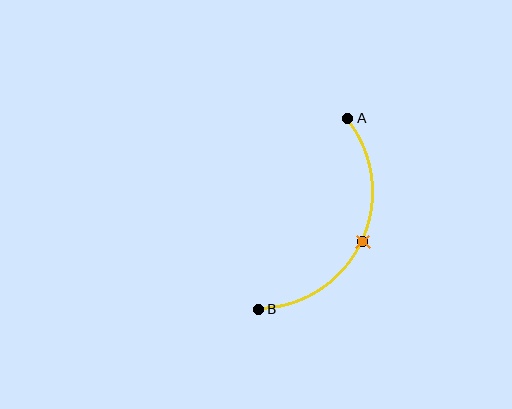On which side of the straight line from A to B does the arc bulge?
The arc bulges to the right of the straight line connecting A and B.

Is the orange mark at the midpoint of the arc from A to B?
Yes. The orange mark lies on the arc at equal arc-length from both A and B — it is the arc midpoint.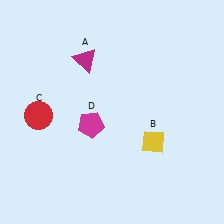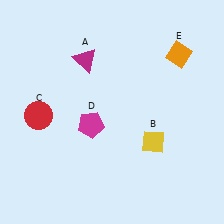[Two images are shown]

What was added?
An orange diamond (E) was added in Image 2.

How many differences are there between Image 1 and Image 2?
There is 1 difference between the two images.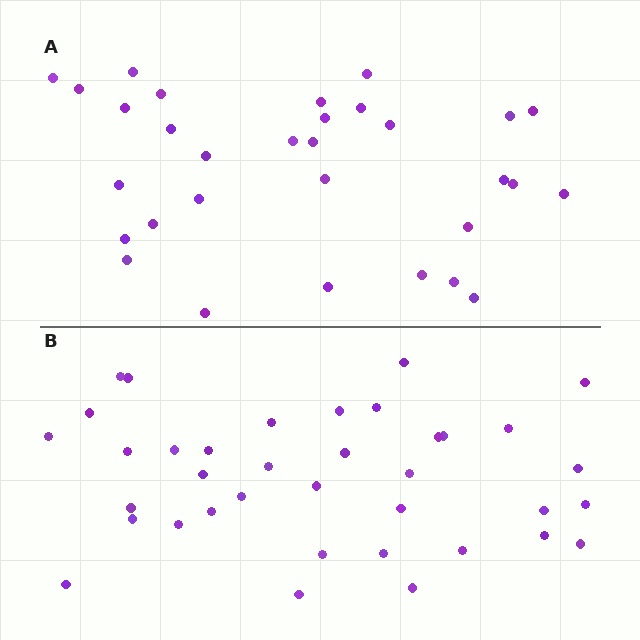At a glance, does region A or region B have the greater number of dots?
Region B (the bottom region) has more dots.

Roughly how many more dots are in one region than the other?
Region B has about 6 more dots than region A.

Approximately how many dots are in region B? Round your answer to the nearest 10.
About 40 dots. (The exact count is 37, which rounds to 40.)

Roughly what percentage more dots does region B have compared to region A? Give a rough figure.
About 20% more.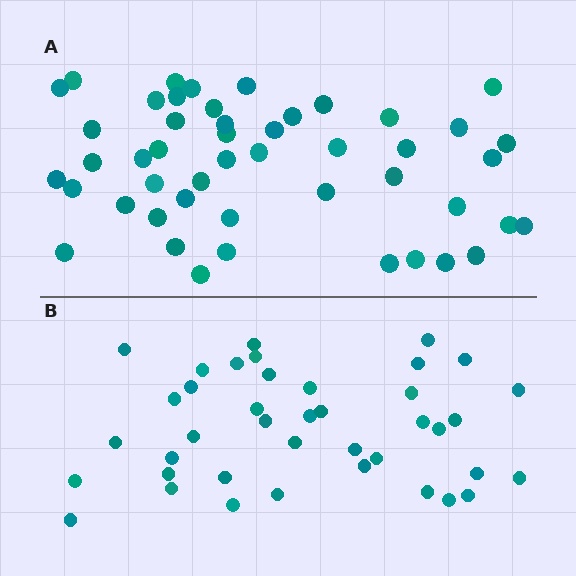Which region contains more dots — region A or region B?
Region A (the top region) has more dots.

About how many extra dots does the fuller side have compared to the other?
Region A has roughly 8 or so more dots than region B.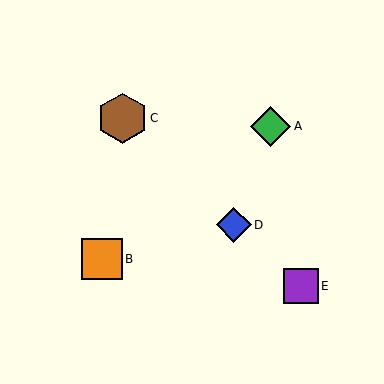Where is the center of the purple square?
The center of the purple square is at (301, 286).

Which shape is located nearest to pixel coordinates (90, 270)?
The orange square (labeled B) at (102, 259) is nearest to that location.